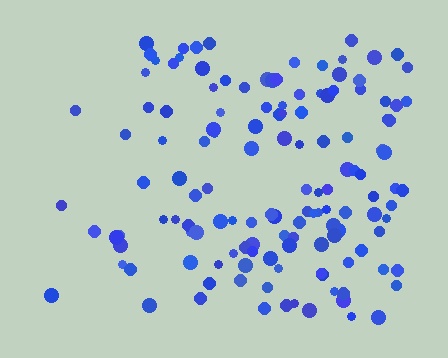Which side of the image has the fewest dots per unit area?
The left.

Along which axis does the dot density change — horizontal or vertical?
Horizontal.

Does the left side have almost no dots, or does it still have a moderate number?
Still a moderate number, just noticeably fewer than the right.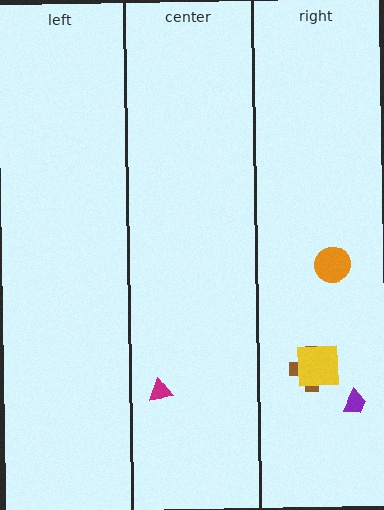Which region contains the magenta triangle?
The center region.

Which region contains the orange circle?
The right region.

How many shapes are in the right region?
4.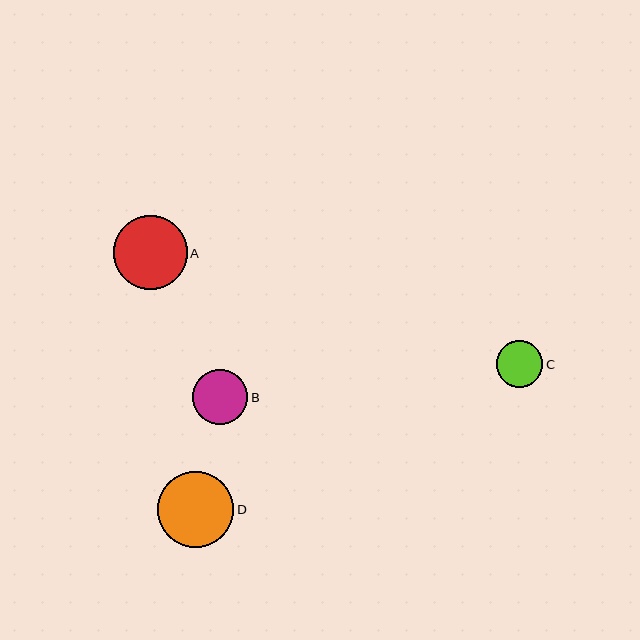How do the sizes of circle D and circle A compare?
Circle D and circle A are approximately the same size.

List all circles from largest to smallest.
From largest to smallest: D, A, B, C.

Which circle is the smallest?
Circle C is the smallest with a size of approximately 46 pixels.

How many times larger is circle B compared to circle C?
Circle B is approximately 1.2 times the size of circle C.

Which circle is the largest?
Circle D is the largest with a size of approximately 76 pixels.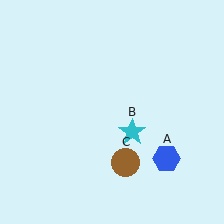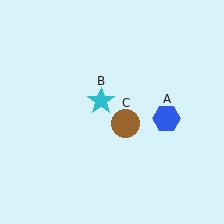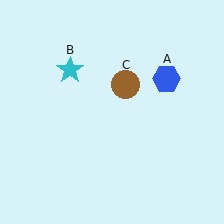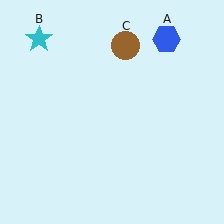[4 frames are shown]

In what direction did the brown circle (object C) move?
The brown circle (object C) moved up.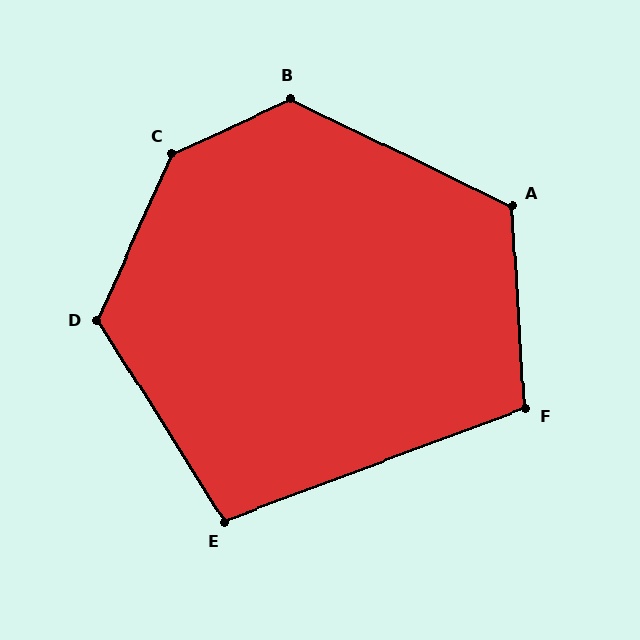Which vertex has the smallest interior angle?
E, at approximately 102 degrees.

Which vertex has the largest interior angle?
C, at approximately 139 degrees.